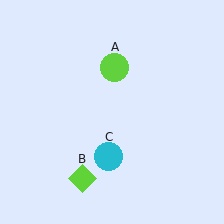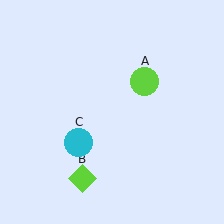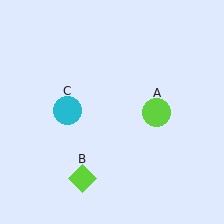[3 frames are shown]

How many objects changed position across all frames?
2 objects changed position: lime circle (object A), cyan circle (object C).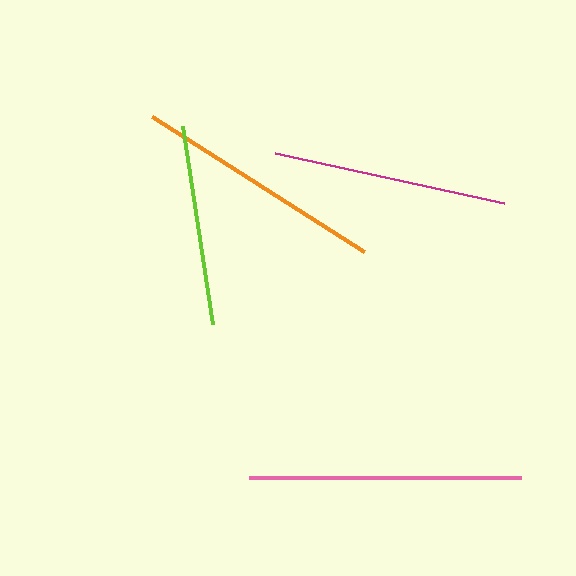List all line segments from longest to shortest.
From longest to shortest: pink, orange, magenta, lime.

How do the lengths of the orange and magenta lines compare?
The orange and magenta lines are approximately the same length.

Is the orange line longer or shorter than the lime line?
The orange line is longer than the lime line.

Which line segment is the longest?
The pink line is the longest at approximately 271 pixels.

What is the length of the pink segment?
The pink segment is approximately 271 pixels long.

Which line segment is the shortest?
The lime line is the shortest at approximately 200 pixels.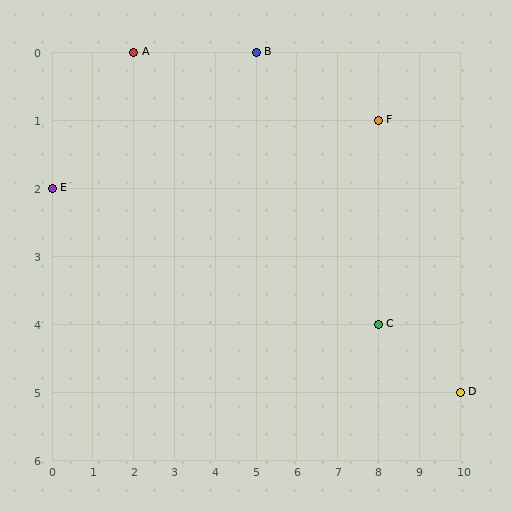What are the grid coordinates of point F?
Point F is at grid coordinates (8, 1).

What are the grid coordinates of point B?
Point B is at grid coordinates (5, 0).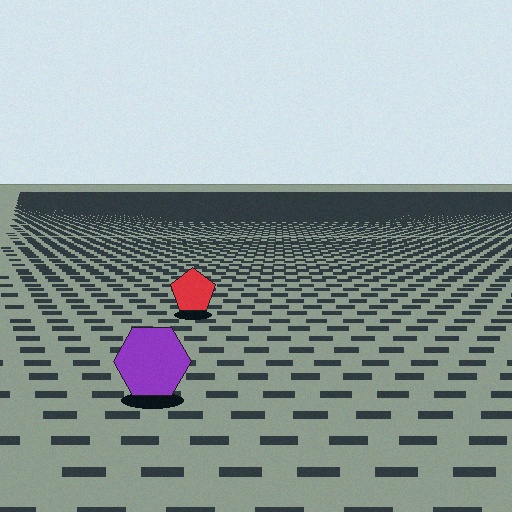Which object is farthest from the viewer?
The red pentagon is farthest from the viewer. It appears smaller and the ground texture around it is denser.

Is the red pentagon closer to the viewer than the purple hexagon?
No. The purple hexagon is closer — you can tell from the texture gradient: the ground texture is coarser near it.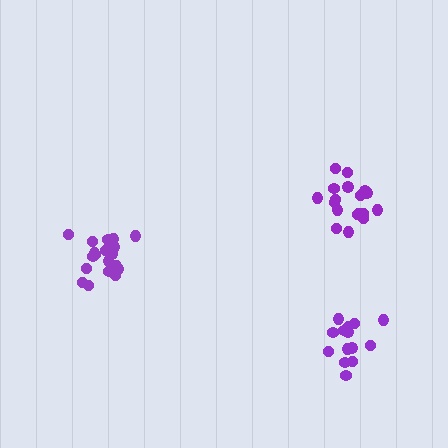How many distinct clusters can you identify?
There are 3 distinct clusters.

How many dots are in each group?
Group 1: 20 dots, Group 2: 15 dots, Group 3: 18 dots (53 total).